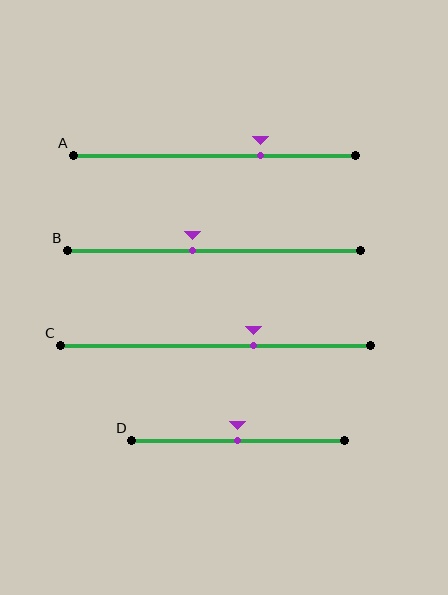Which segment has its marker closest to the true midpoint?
Segment D has its marker closest to the true midpoint.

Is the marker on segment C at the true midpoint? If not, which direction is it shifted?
No, the marker on segment C is shifted to the right by about 12% of the segment length.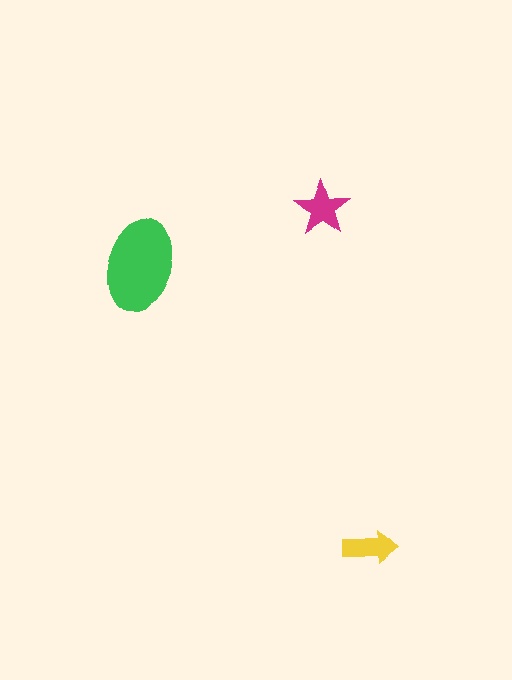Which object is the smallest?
The yellow arrow.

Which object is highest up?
The magenta star is topmost.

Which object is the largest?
The green ellipse.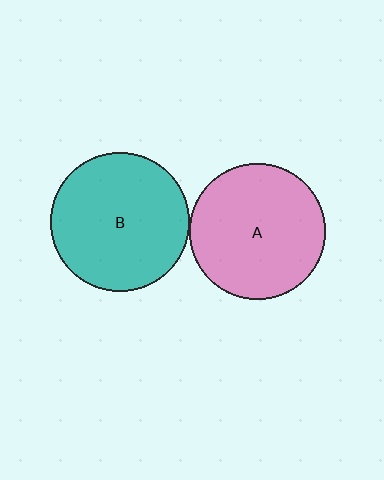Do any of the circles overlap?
No, none of the circles overlap.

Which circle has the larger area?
Circle B (teal).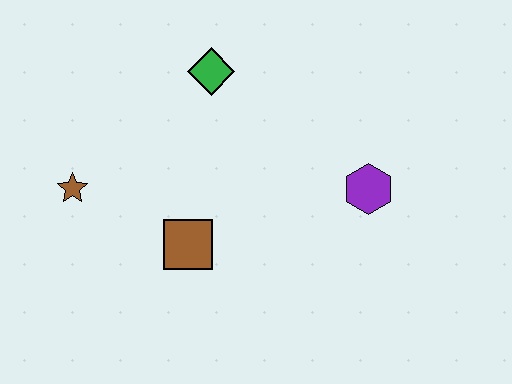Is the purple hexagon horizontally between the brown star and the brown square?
No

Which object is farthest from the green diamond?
The purple hexagon is farthest from the green diamond.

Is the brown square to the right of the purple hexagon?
No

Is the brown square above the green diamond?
No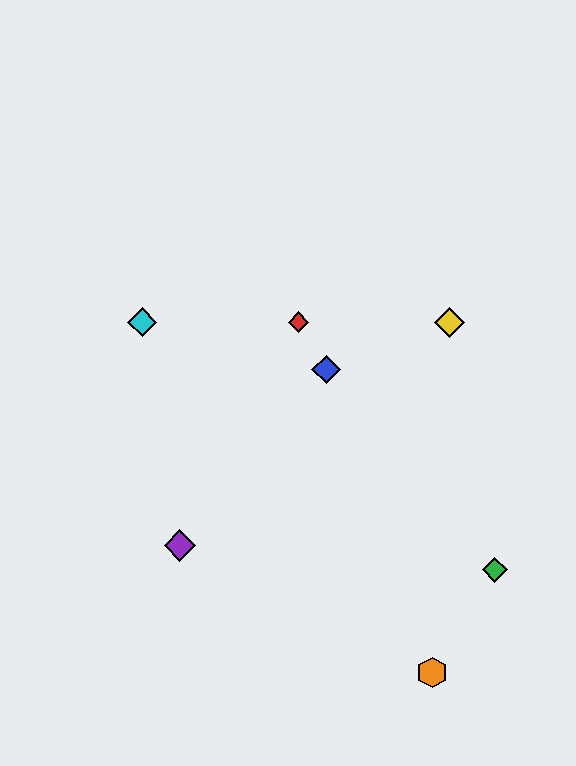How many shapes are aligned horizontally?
3 shapes (the red diamond, the yellow diamond, the cyan diamond) are aligned horizontally.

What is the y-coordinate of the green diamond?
The green diamond is at y≈570.